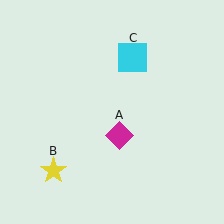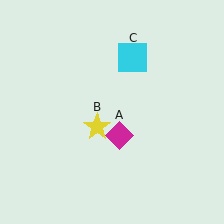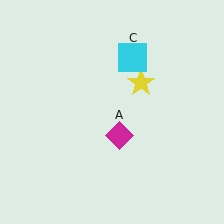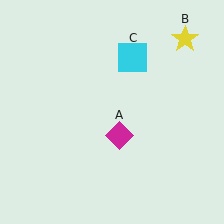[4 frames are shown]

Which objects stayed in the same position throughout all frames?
Magenta diamond (object A) and cyan square (object C) remained stationary.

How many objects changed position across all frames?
1 object changed position: yellow star (object B).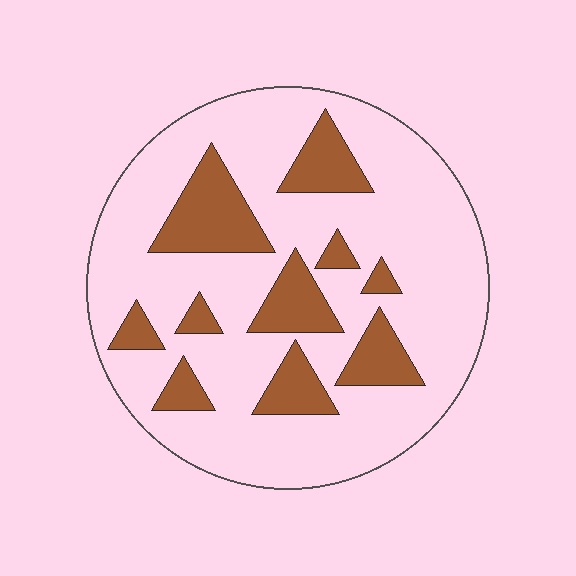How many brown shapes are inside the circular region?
10.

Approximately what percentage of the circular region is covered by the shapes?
Approximately 25%.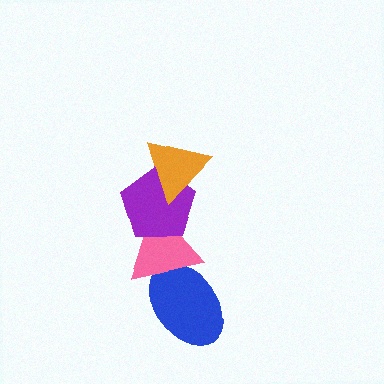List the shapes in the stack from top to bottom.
From top to bottom: the orange triangle, the purple pentagon, the pink triangle, the blue ellipse.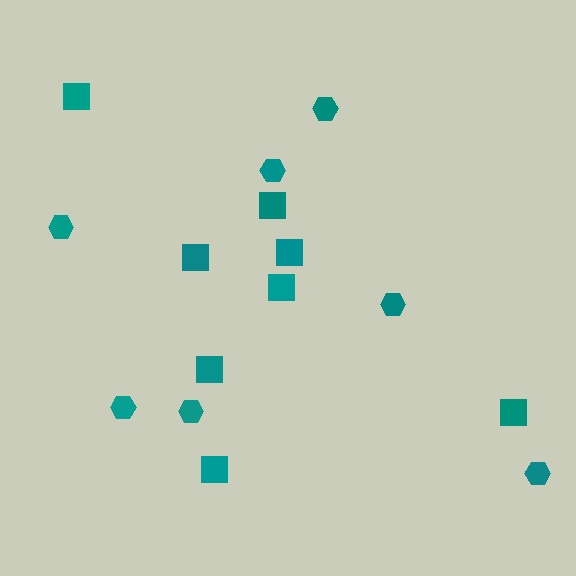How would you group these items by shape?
There are 2 groups: one group of hexagons (7) and one group of squares (8).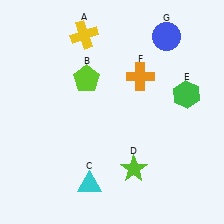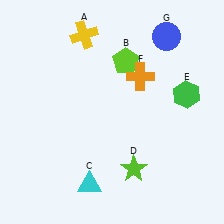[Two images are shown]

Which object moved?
The lime pentagon (B) moved right.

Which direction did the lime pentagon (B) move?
The lime pentagon (B) moved right.